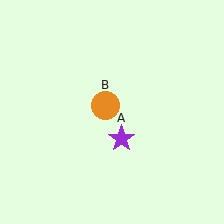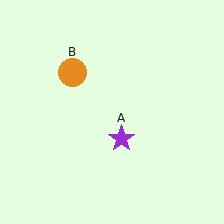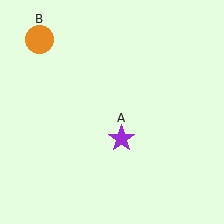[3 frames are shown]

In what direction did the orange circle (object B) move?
The orange circle (object B) moved up and to the left.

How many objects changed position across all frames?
1 object changed position: orange circle (object B).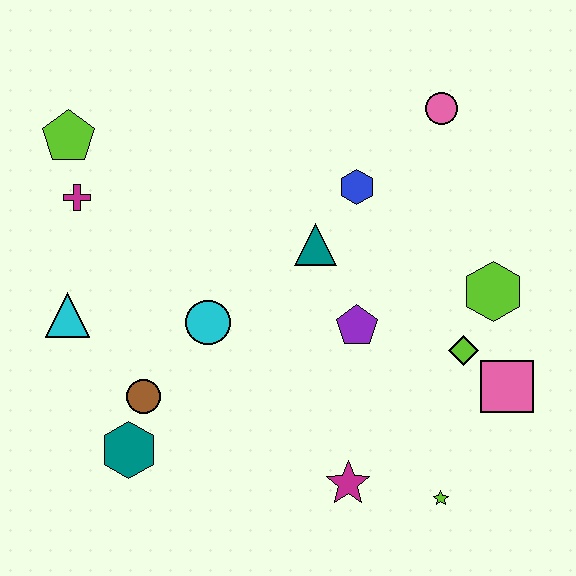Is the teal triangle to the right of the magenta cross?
Yes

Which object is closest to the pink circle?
The blue hexagon is closest to the pink circle.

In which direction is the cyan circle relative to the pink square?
The cyan circle is to the left of the pink square.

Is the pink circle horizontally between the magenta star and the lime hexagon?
Yes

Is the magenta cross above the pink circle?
No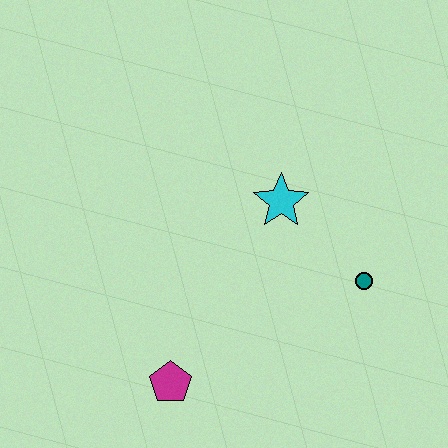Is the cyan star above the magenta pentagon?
Yes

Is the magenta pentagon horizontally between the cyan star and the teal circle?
No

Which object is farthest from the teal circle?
The magenta pentagon is farthest from the teal circle.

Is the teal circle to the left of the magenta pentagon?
No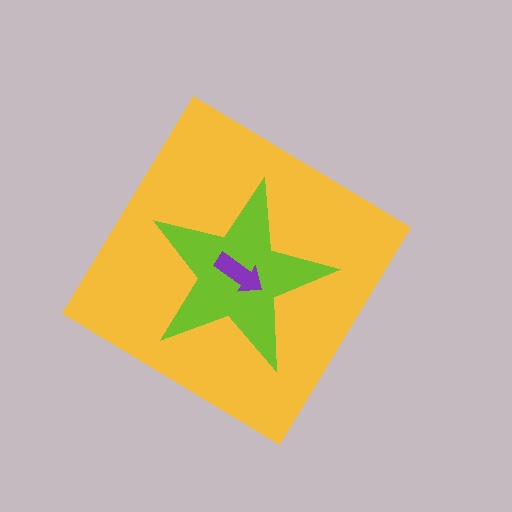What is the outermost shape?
The yellow diamond.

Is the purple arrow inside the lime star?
Yes.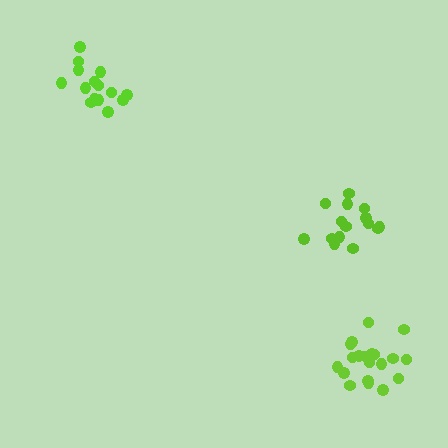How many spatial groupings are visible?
There are 3 spatial groupings.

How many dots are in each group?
Group 1: 15 dots, Group 2: 15 dots, Group 3: 20 dots (50 total).